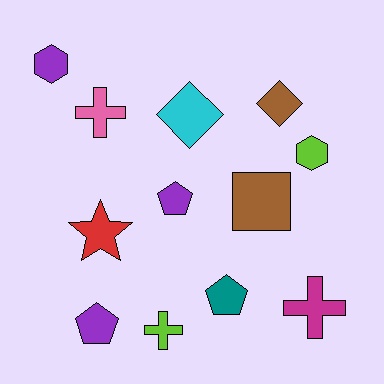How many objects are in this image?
There are 12 objects.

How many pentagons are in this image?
There are 3 pentagons.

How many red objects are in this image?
There is 1 red object.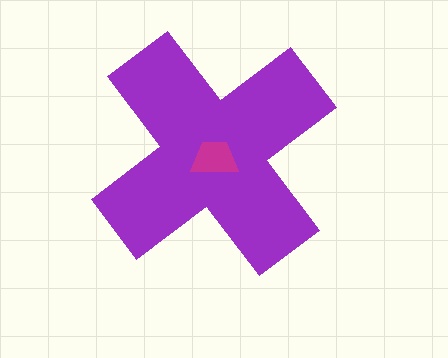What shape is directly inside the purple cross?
The magenta trapezoid.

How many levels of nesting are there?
2.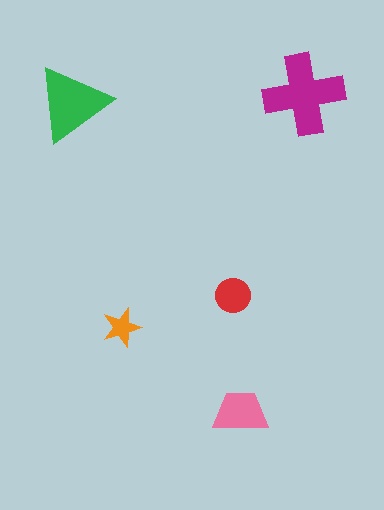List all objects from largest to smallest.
The magenta cross, the green triangle, the pink trapezoid, the red circle, the orange star.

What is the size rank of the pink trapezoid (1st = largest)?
3rd.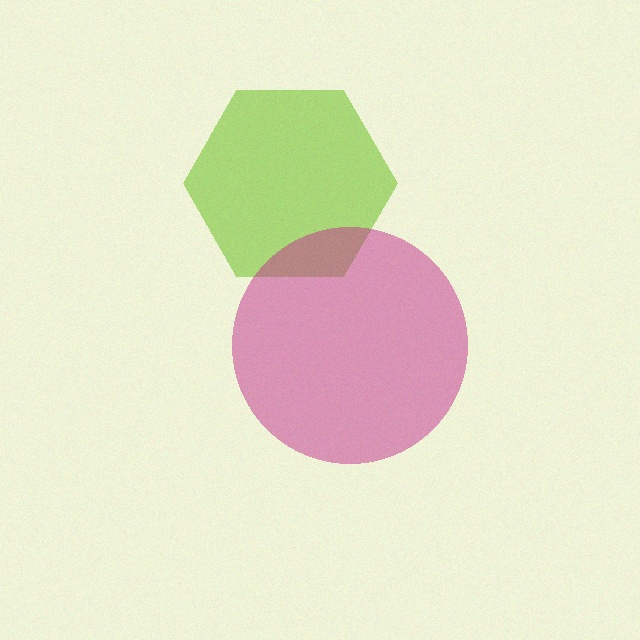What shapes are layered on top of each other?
The layered shapes are: a lime hexagon, a magenta circle.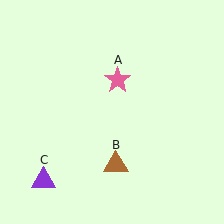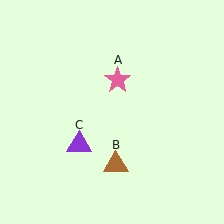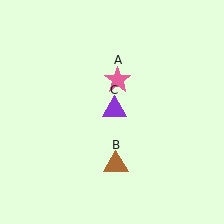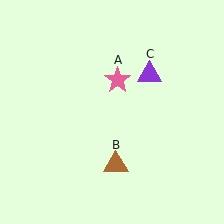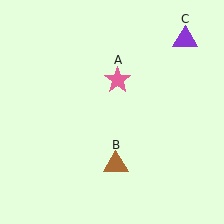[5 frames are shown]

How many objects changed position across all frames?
1 object changed position: purple triangle (object C).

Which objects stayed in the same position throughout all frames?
Pink star (object A) and brown triangle (object B) remained stationary.